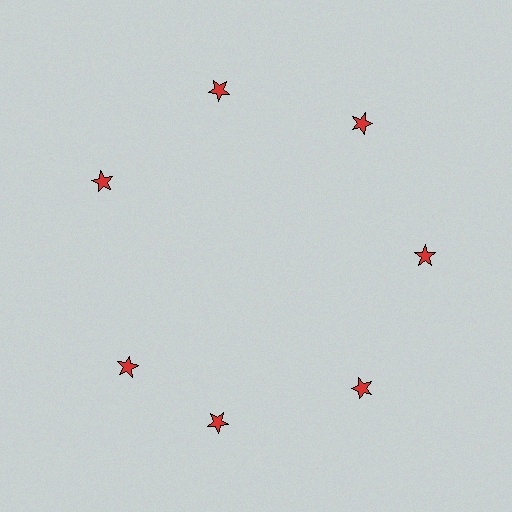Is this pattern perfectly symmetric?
No. The 7 red stars are arranged in a ring, but one element near the 8 o'clock position is rotated out of alignment along the ring, breaking the 7-fold rotational symmetry.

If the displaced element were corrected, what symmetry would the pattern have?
It would have 7-fold rotational symmetry — the pattern would map onto itself every 51 degrees.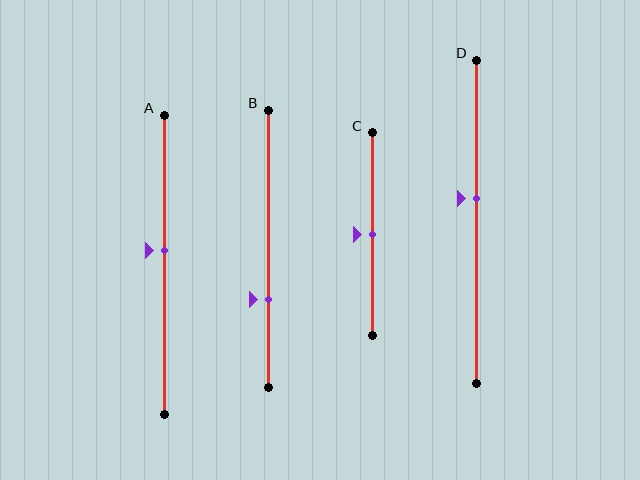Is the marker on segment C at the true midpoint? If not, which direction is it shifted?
Yes, the marker on segment C is at the true midpoint.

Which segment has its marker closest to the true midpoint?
Segment C has its marker closest to the true midpoint.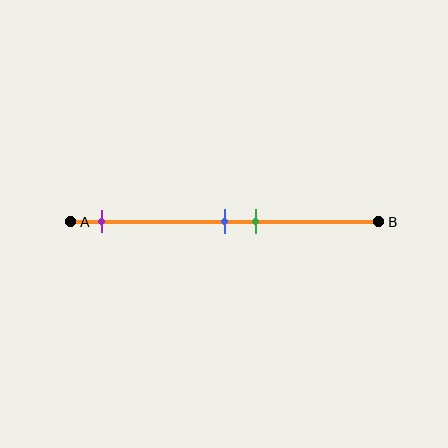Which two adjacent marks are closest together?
The blue and green marks are the closest adjacent pair.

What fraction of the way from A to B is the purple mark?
The purple mark is approximately 10% (0.1) of the way from A to B.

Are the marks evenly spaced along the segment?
No, the marks are not evenly spaced.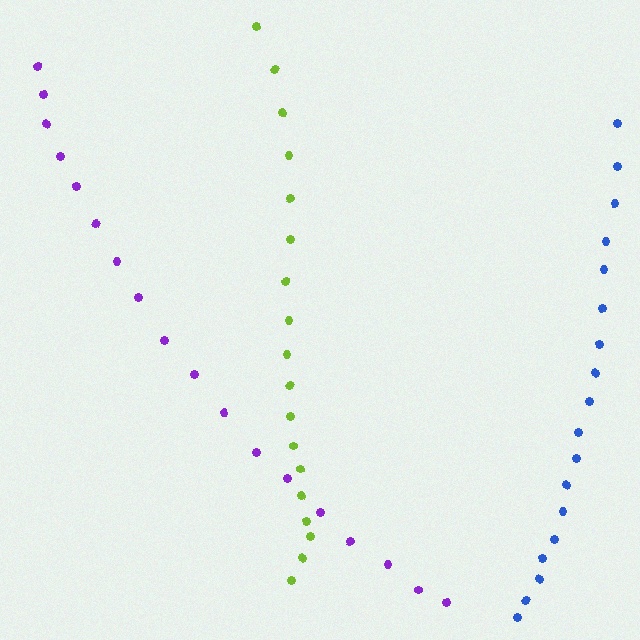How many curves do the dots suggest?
There are 3 distinct paths.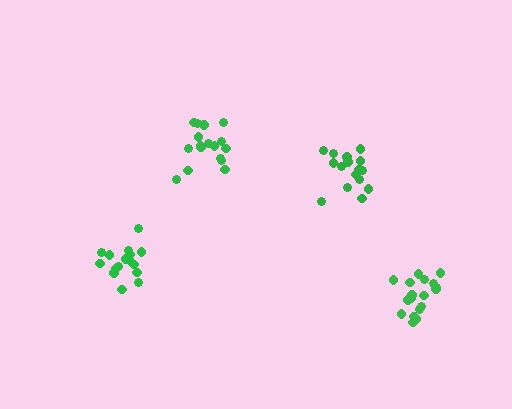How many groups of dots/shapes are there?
There are 4 groups.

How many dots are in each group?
Group 1: 18 dots, Group 2: 17 dots, Group 3: 16 dots, Group 4: 16 dots (67 total).